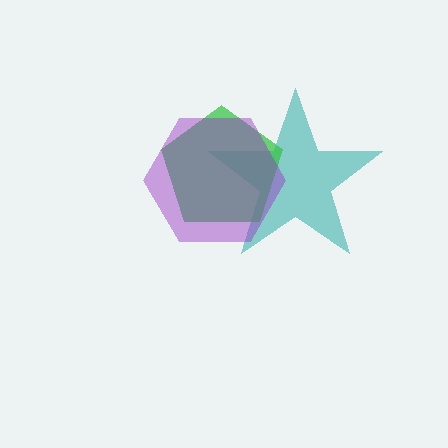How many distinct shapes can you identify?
There are 3 distinct shapes: a teal star, a green pentagon, a purple hexagon.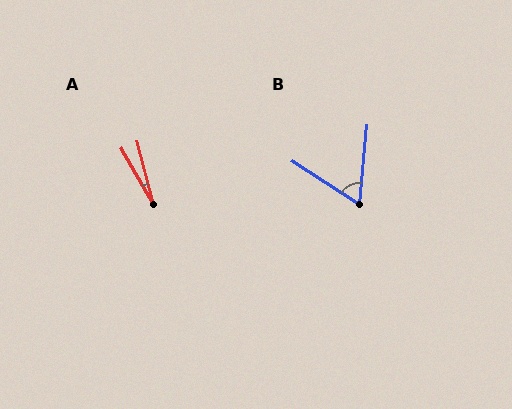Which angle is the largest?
B, at approximately 62 degrees.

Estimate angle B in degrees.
Approximately 62 degrees.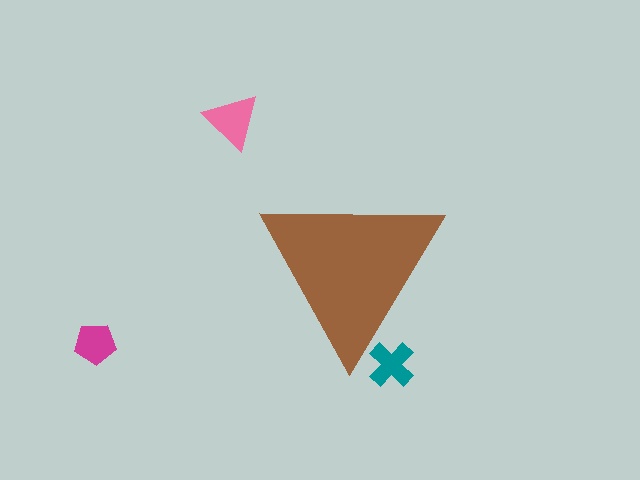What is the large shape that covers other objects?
A brown triangle.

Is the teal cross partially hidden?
Yes, the teal cross is partially hidden behind the brown triangle.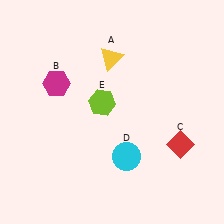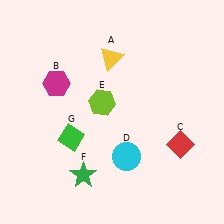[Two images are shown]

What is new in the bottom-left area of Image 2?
A green diamond (G) was added in the bottom-left area of Image 2.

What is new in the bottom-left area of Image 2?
A green star (F) was added in the bottom-left area of Image 2.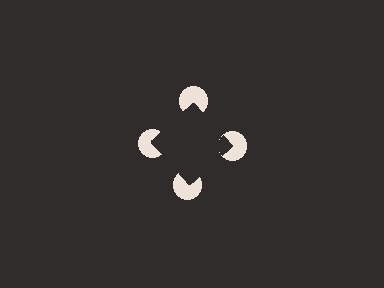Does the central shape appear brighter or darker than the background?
It typically appears slightly darker than the background, even though no actual brightness change is drawn.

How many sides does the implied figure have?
4 sides.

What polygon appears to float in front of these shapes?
An illusory square — its edges are inferred from the aligned wedge cuts in the pac-man discs, not physically drawn.